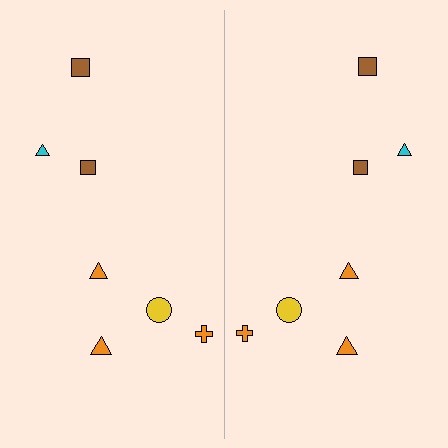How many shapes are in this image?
There are 14 shapes in this image.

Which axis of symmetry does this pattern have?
The pattern has a vertical axis of symmetry running through the center of the image.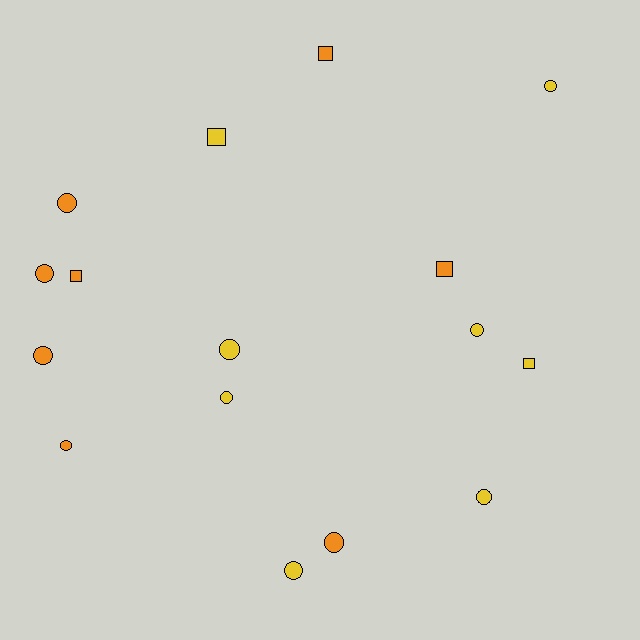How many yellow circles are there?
There are 6 yellow circles.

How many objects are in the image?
There are 16 objects.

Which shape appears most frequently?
Circle, with 11 objects.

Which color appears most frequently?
Yellow, with 8 objects.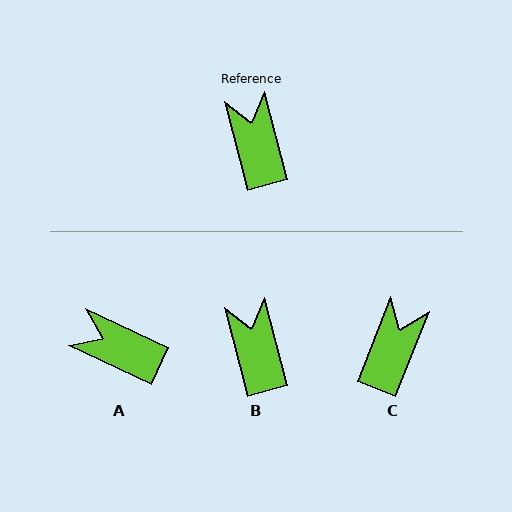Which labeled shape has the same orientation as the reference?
B.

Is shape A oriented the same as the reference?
No, it is off by about 51 degrees.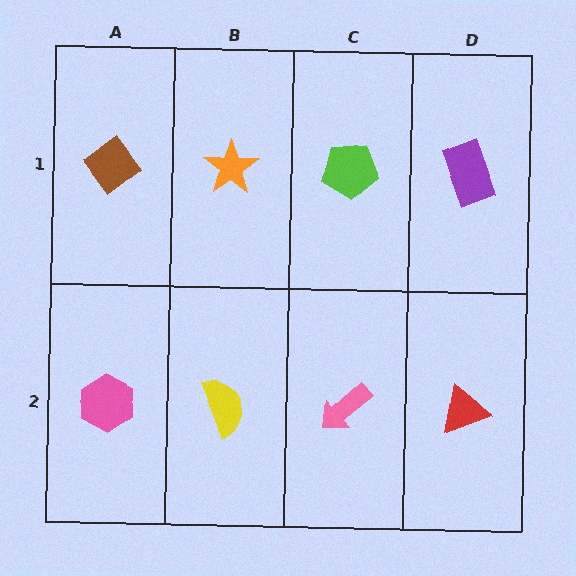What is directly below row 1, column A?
A pink hexagon.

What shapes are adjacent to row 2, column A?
A brown diamond (row 1, column A), a yellow semicircle (row 2, column B).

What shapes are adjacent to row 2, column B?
An orange star (row 1, column B), a pink hexagon (row 2, column A), a pink arrow (row 2, column C).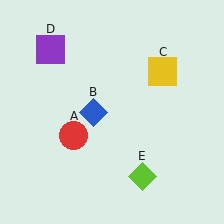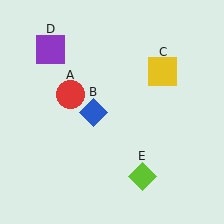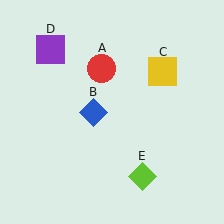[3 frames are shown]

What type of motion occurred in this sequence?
The red circle (object A) rotated clockwise around the center of the scene.